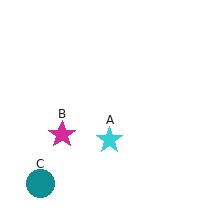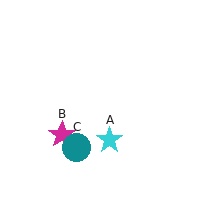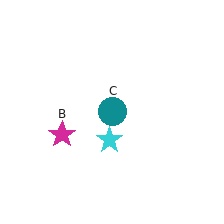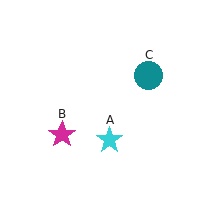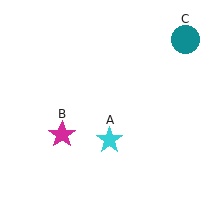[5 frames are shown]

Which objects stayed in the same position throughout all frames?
Cyan star (object A) and magenta star (object B) remained stationary.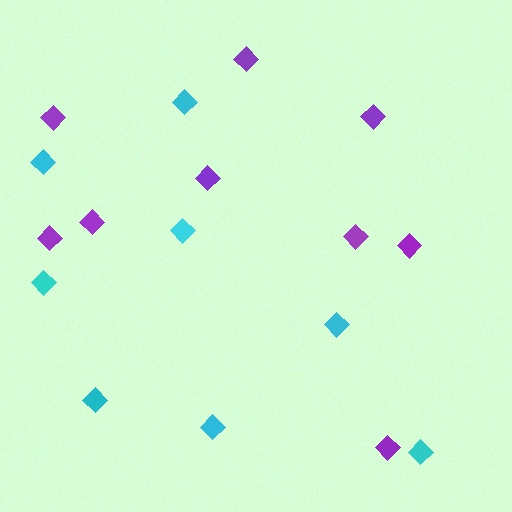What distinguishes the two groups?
There are 2 groups: one group of cyan diamonds (8) and one group of purple diamonds (9).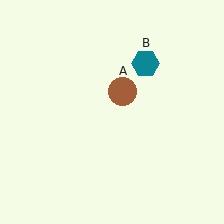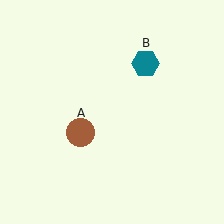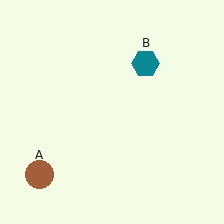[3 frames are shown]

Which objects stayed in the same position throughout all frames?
Teal hexagon (object B) remained stationary.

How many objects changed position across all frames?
1 object changed position: brown circle (object A).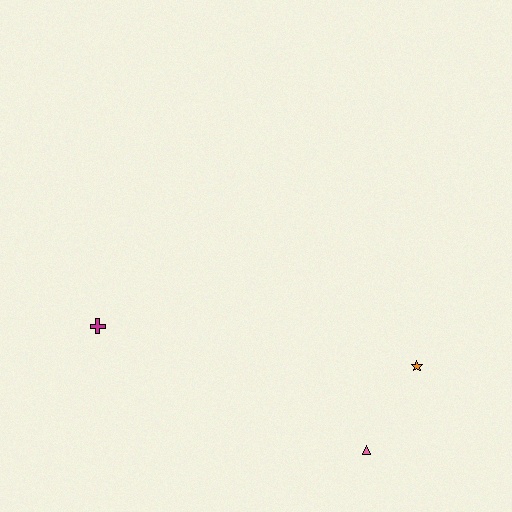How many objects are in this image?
There are 3 objects.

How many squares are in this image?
There are no squares.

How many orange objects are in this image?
There is 1 orange object.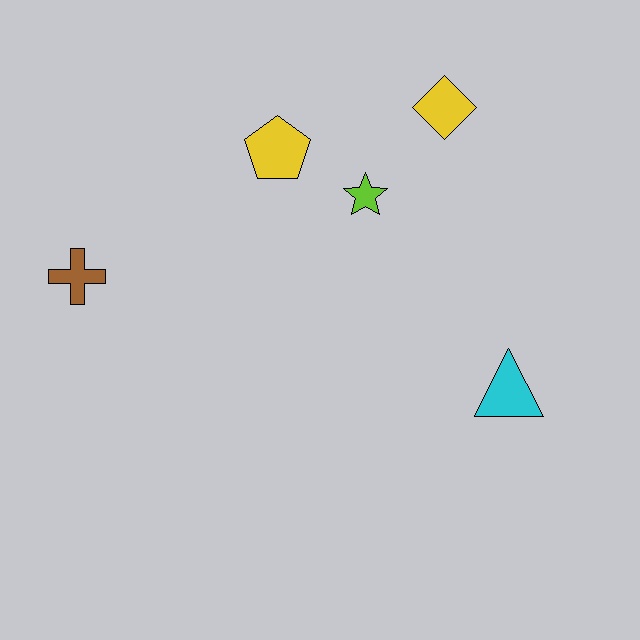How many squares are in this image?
There are no squares.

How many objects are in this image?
There are 5 objects.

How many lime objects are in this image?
There is 1 lime object.